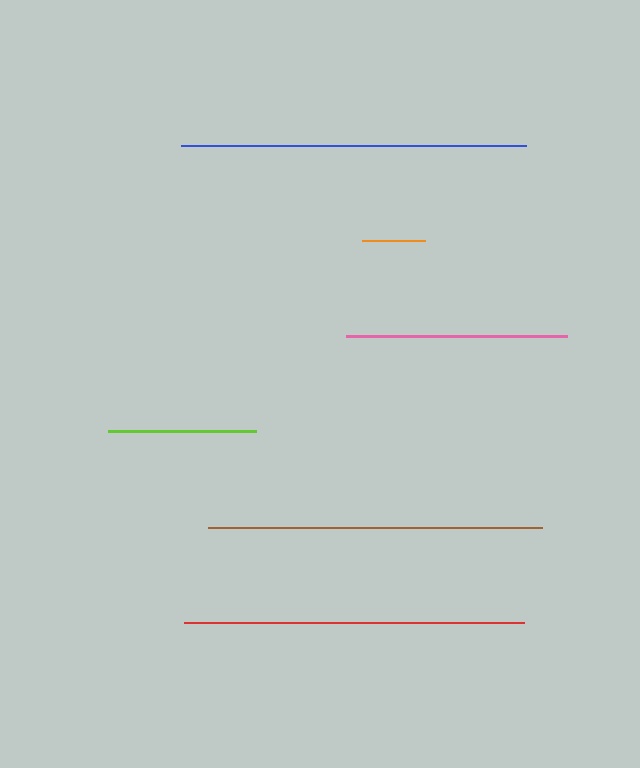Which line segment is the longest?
The blue line is the longest at approximately 345 pixels.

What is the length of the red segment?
The red segment is approximately 339 pixels long.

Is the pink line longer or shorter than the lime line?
The pink line is longer than the lime line.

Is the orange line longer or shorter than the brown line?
The brown line is longer than the orange line.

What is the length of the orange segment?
The orange segment is approximately 62 pixels long.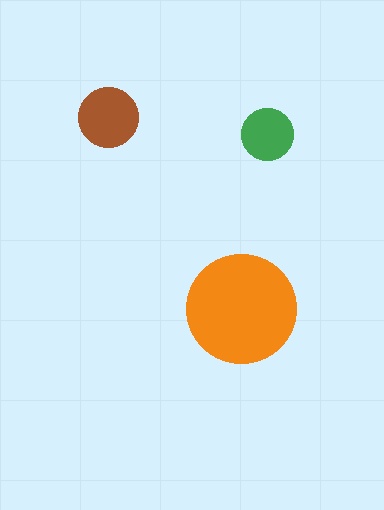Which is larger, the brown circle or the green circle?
The brown one.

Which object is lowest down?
The orange circle is bottommost.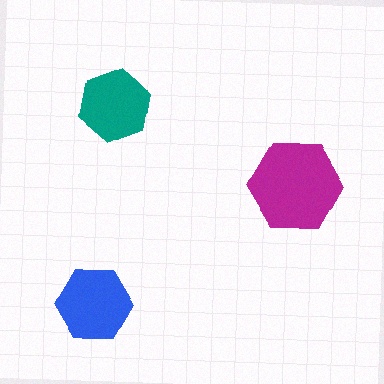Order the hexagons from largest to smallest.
the magenta one, the blue one, the teal one.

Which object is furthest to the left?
The blue hexagon is leftmost.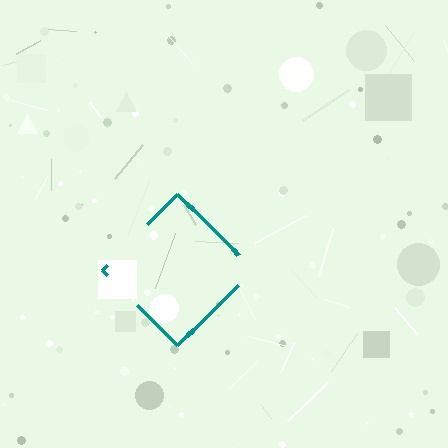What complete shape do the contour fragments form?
The contour fragments form a diamond.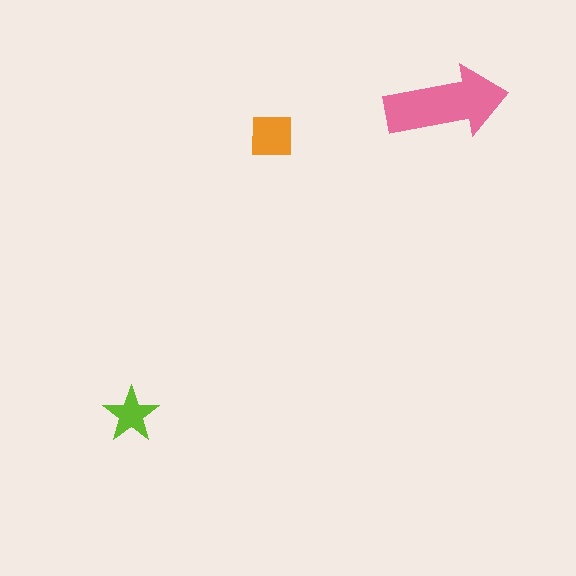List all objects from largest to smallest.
The pink arrow, the orange square, the lime star.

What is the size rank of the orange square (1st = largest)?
2nd.